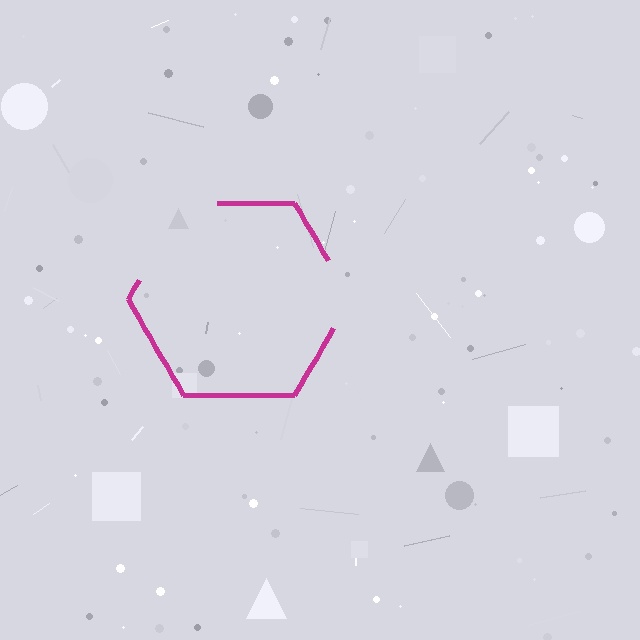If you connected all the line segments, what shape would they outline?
They would outline a hexagon.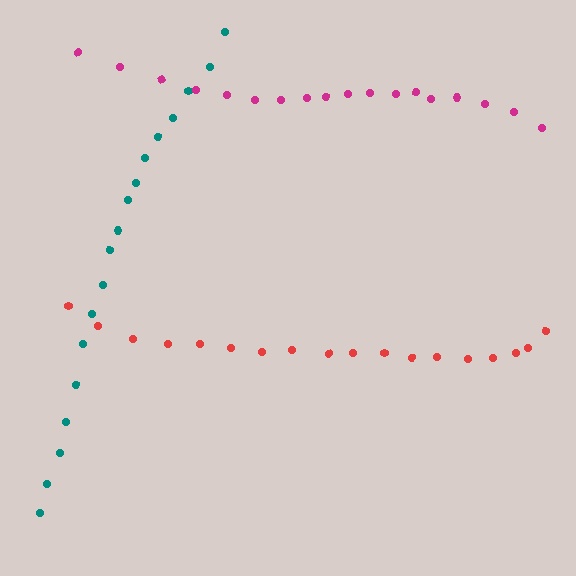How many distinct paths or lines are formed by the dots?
There are 3 distinct paths.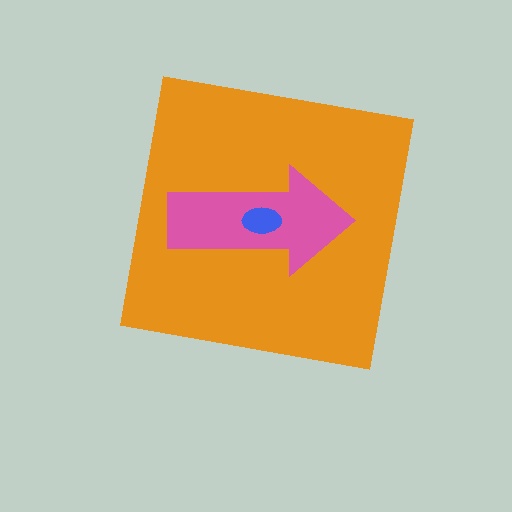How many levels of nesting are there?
3.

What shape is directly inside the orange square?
The pink arrow.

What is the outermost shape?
The orange square.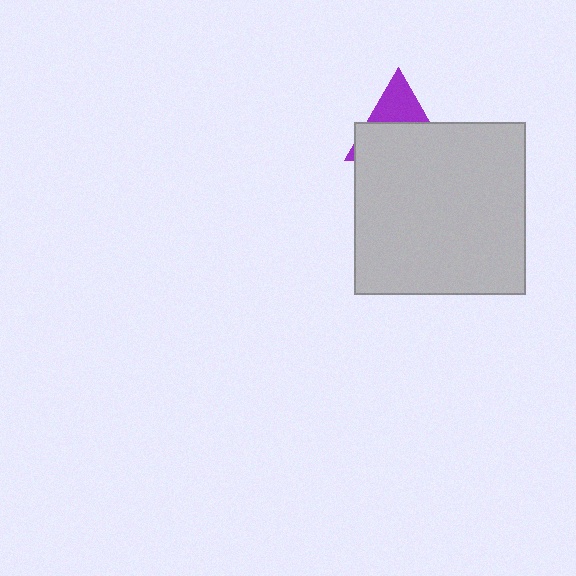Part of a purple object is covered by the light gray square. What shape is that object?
It is a triangle.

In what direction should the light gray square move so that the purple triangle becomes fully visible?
The light gray square should move down. That is the shortest direction to clear the overlap and leave the purple triangle fully visible.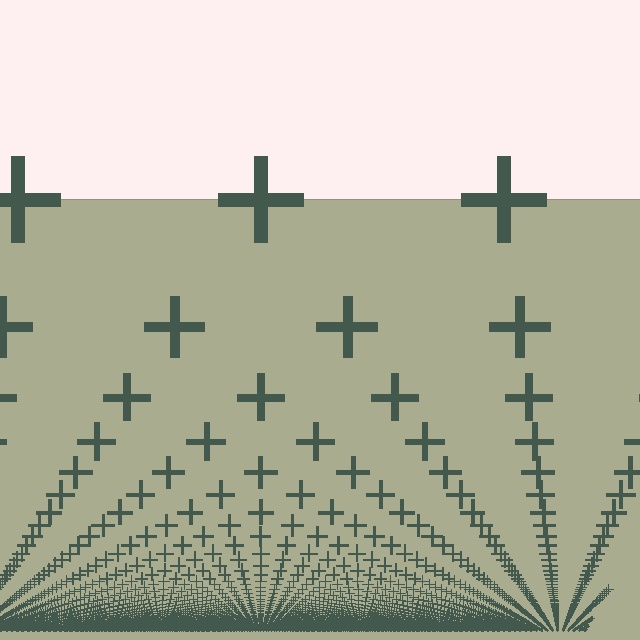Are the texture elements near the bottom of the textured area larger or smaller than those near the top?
Smaller. The gradient is inverted — elements near the bottom are smaller and denser.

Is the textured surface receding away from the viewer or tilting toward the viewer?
The surface appears to tilt toward the viewer. Texture elements get larger and sparser toward the top.